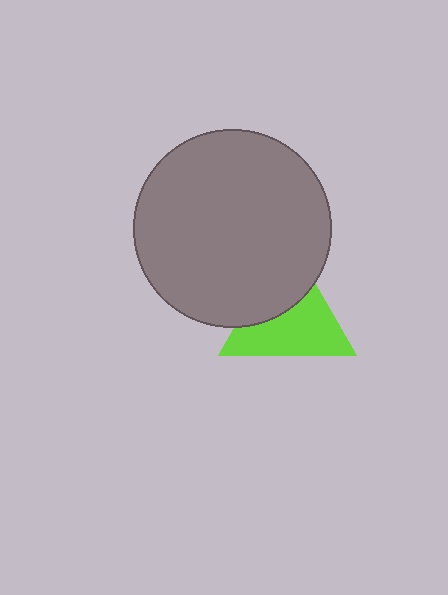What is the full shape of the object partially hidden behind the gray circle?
The partially hidden object is a lime triangle.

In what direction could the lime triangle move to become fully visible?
The lime triangle could move down. That would shift it out from behind the gray circle entirely.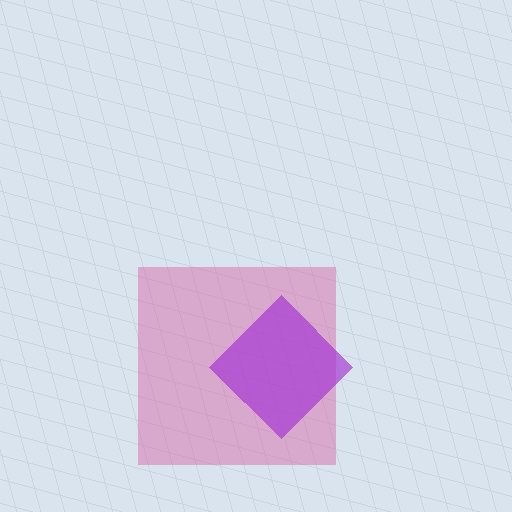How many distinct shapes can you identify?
There are 2 distinct shapes: a pink square, a purple diamond.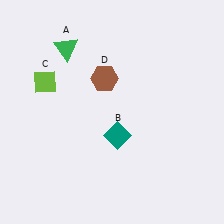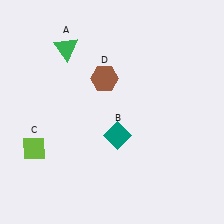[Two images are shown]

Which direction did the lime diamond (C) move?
The lime diamond (C) moved down.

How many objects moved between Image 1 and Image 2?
1 object moved between the two images.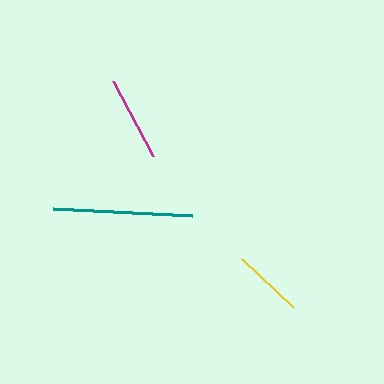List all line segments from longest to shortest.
From longest to shortest: teal, magenta, yellow.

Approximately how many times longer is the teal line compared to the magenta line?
The teal line is approximately 1.6 times the length of the magenta line.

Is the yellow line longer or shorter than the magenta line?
The magenta line is longer than the yellow line.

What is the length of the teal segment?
The teal segment is approximately 139 pixels long.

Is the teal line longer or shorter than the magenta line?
The teal line is longer than the magenta line.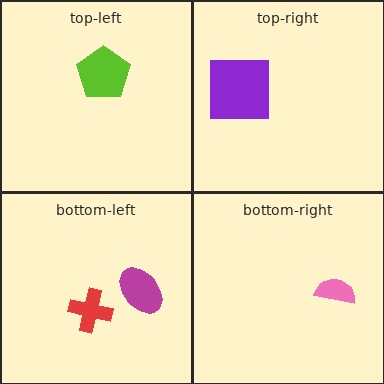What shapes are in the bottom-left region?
The red cross, the magenta ellipse.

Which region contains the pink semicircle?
The bottom-right region.